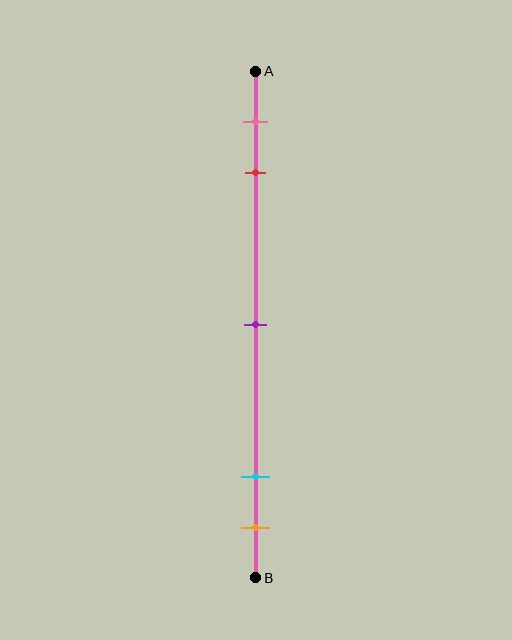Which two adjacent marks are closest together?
The cyan and orange marks are the closest adjacent pair.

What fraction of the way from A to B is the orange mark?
The orange mark is approximately 90% (0.9) of the way from A to B.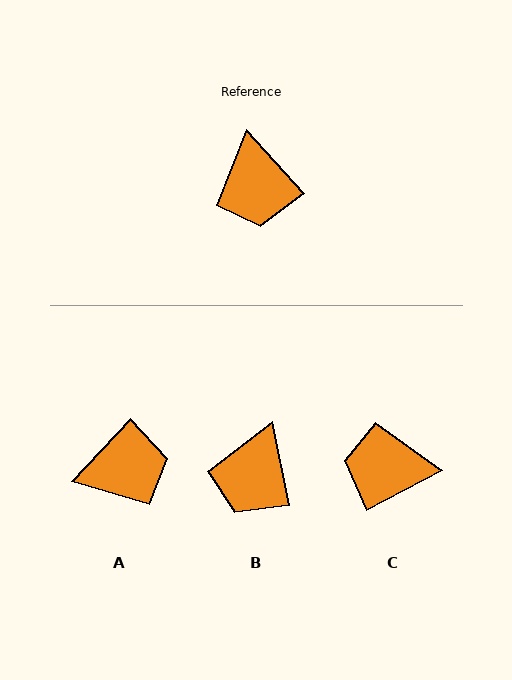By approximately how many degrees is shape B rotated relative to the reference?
Approximately 30 degrees clockwise.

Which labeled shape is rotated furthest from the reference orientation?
C, about 104 degrees away.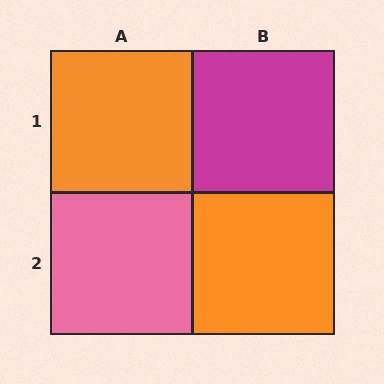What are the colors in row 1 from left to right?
Orange, magenta.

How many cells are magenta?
1 cell is magenta.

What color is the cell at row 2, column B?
Orange.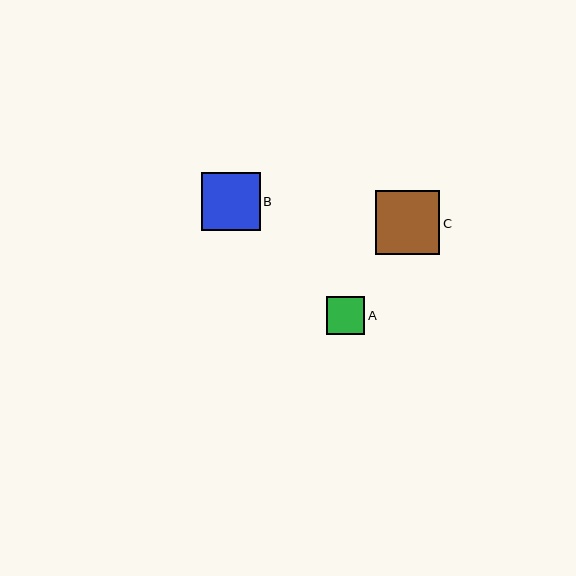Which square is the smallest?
Square A is the smallest with a size of approximately 38 pixels.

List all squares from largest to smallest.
From largest to smallest: C, B, A.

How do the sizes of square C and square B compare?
Square C and square B are approximately the same size.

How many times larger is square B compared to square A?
Square B is approximately 1.5 times the size of square A.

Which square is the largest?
Square C is the largest with a size of approximately 64 pixels.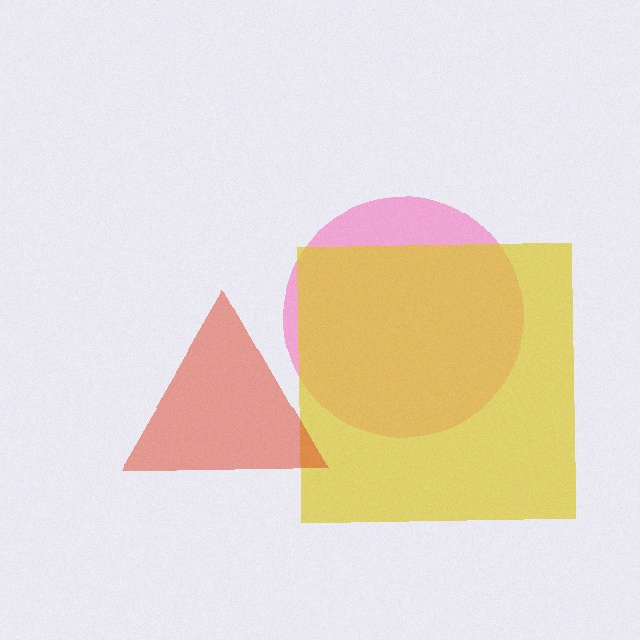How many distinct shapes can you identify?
There are 3 distinct shapes: a pink circle, a yellow square, a red triangle.